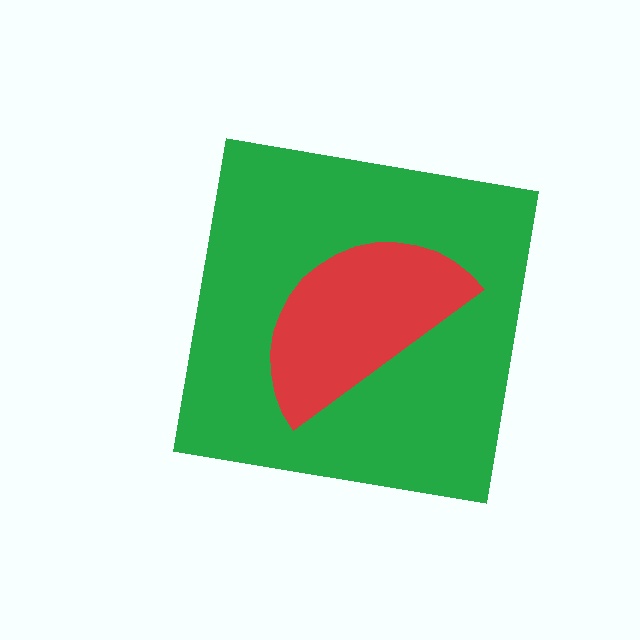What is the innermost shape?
The red semicircle.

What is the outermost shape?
The green square.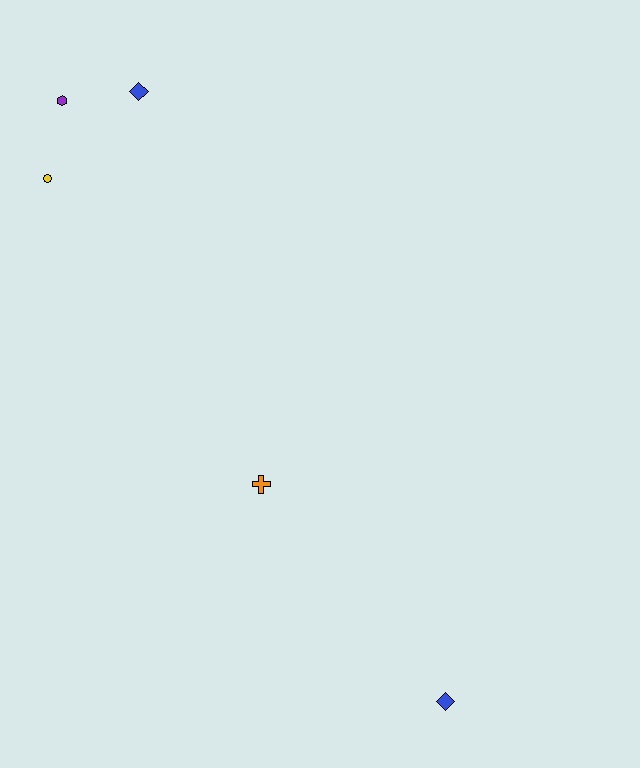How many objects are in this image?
There are 5 objects.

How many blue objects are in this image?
There are 2 blue objects.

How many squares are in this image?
There are no squares.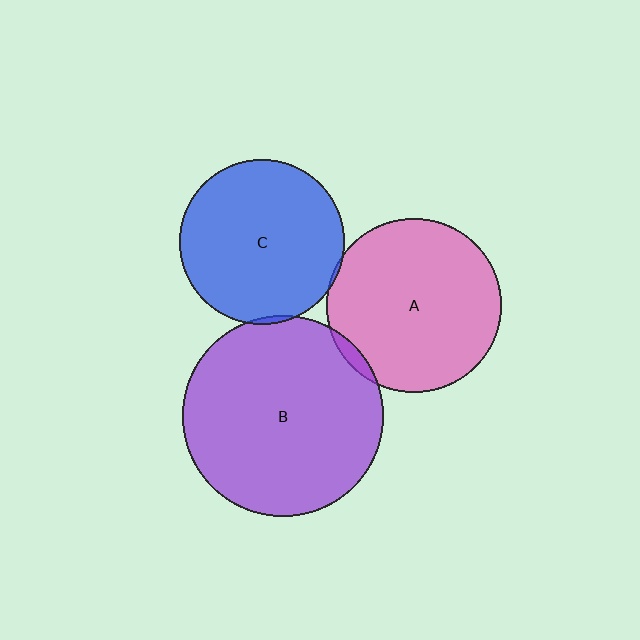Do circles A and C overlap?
Yes.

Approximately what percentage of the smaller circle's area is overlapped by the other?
Approximately 5%.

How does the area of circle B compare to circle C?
Approximately 1.5 times.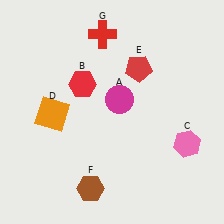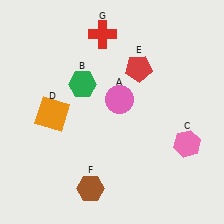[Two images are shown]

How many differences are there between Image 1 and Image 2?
There are 2 differences between the two images.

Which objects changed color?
A changed from magenta to pink. B changed from red to green.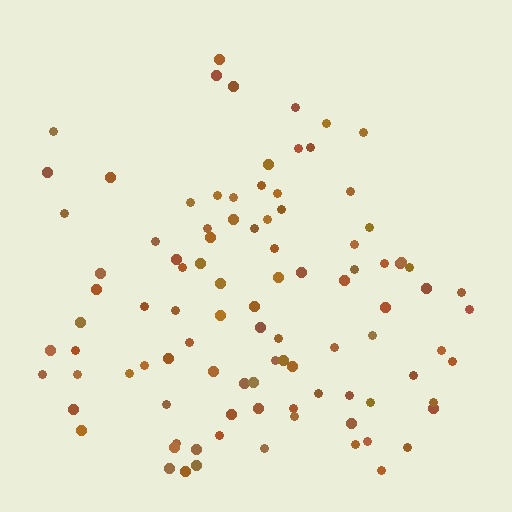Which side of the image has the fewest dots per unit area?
The top.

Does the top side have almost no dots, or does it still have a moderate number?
Still a moderate number, just noticeably fewer than the bottom.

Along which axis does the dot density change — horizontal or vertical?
Vertical.